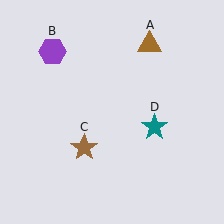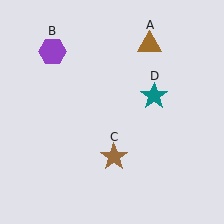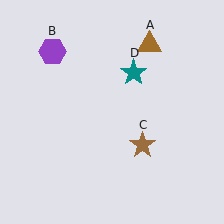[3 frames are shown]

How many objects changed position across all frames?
2 objects changed position: brown star (object C), teal star (object D).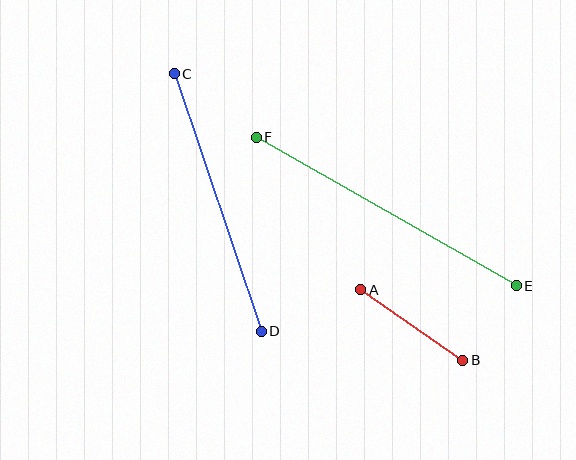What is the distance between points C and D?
The distance is approximately 272 pixels.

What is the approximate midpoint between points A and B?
The midpoint is at approximately (412, 325) pixels.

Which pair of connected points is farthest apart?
Points E and F are farthest apart.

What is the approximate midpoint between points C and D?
The midpoint is at approximately (218, 202) pixels.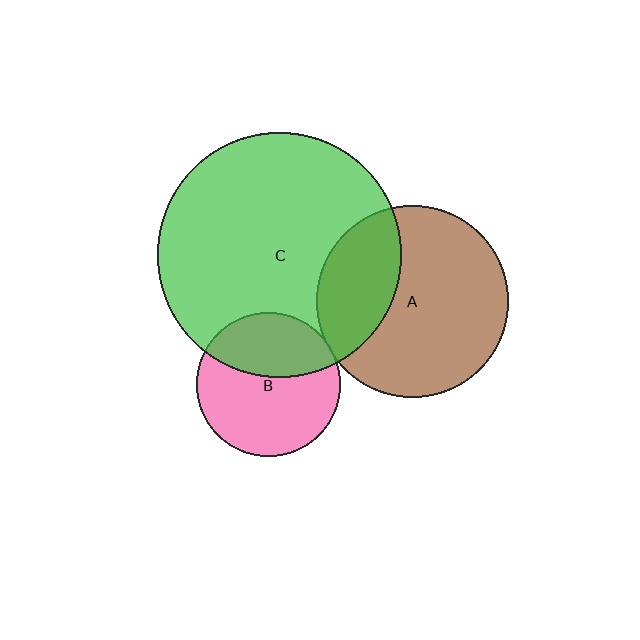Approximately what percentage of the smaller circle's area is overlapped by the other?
Approximately 30%.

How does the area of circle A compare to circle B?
Approximately 1.8 times.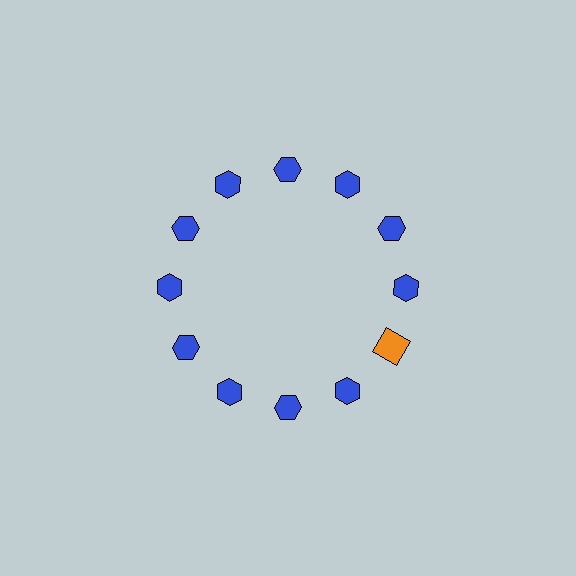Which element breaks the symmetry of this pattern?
The orange square at roughly the 4 o'clock position breaks the symmetry. All other shapes are blue hexagons.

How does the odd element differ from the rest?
It differs in both color (orange instead of blue) and shape (square instead of hexagon).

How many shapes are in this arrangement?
There are 12 shapes arranged in a ring pattern.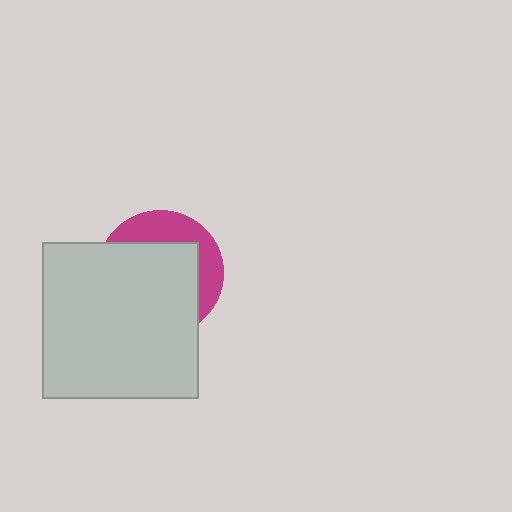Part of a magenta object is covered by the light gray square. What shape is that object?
It is a circle.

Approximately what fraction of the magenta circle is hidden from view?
Roughly 68% of the magenta circle is hidden behind the light gray square.